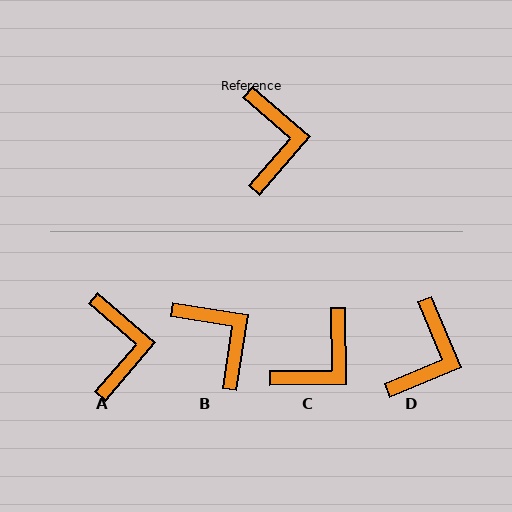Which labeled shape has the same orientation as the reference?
A.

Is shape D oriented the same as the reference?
No, it is off by about 26 degrees.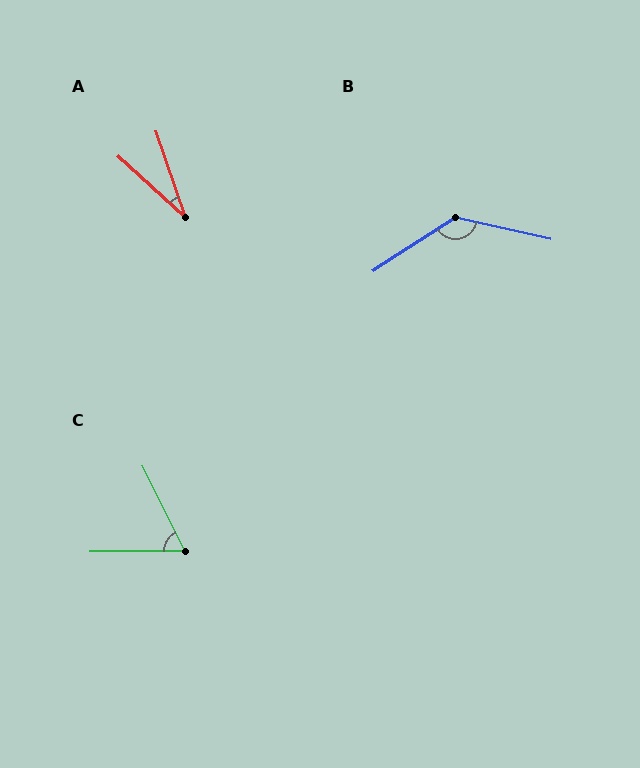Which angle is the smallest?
A, at approximately 29 degrees.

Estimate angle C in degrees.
Approximately 64 degrees.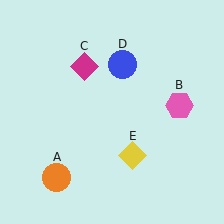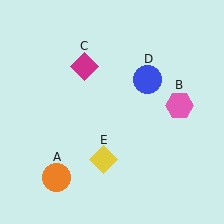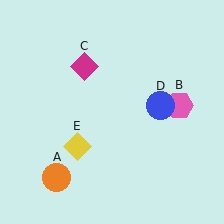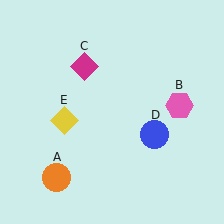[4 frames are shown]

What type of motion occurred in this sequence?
The blue circle (object D), yellow diamond (object E) rotated clockwise around the center of the scene.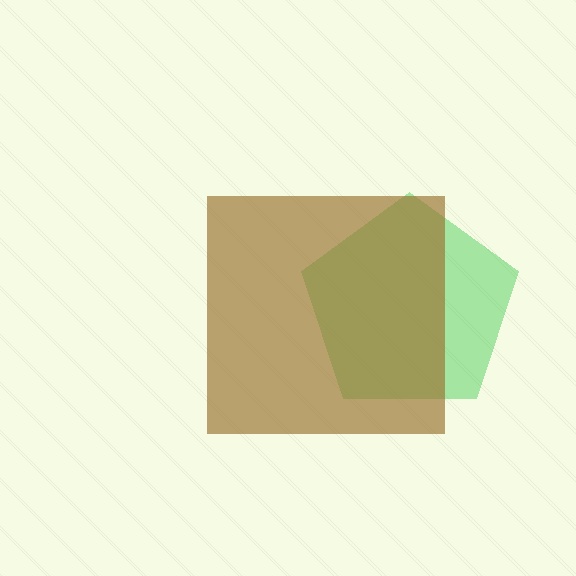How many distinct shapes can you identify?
There are 2 distinct shapes: a green pentagon, a brown square.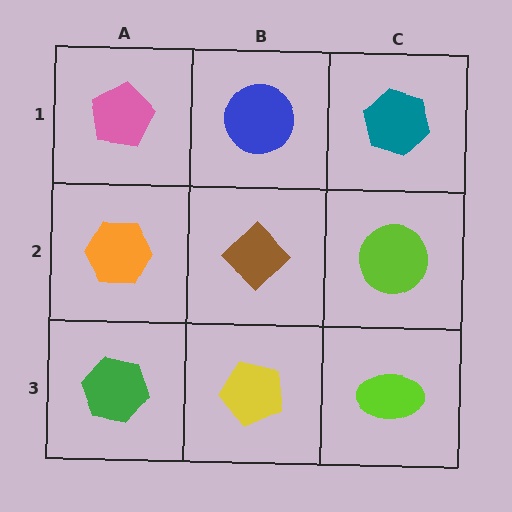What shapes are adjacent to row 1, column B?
A brown diamond (row 2, column B), a pink pentagon (row 1, column A), a teal hexagon (row 1, column C).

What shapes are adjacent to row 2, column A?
A pink pentagon (row 1, column A), a green hexagon (row 3, column A), a brown diamond (row 2, column B).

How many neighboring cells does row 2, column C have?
3.